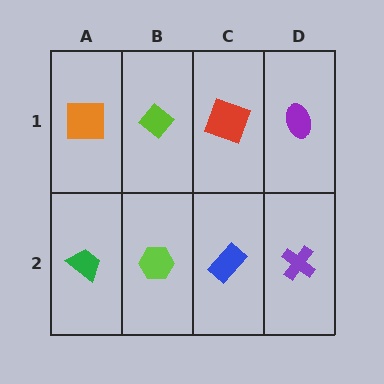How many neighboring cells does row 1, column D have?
2.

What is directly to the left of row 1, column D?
A red square.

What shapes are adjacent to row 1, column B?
A lime hexagon (row 2, column B), an orange square (row 1, column A), a red square (row 1, column C).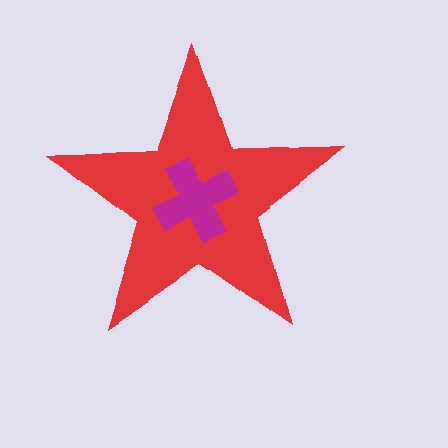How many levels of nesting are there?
2.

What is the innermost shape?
The magenta cross.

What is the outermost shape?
The red star.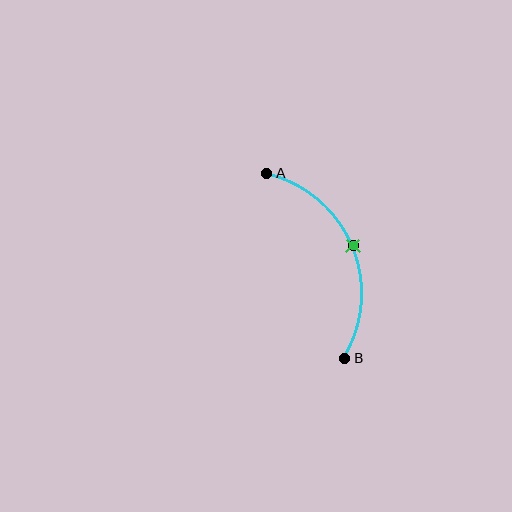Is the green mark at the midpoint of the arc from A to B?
Yes. The green mark lies on the arc at equal arc-length from both A and B — it is the arc midpoint.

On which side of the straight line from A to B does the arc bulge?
The arc bulges to the right of the straight line connecting A and B.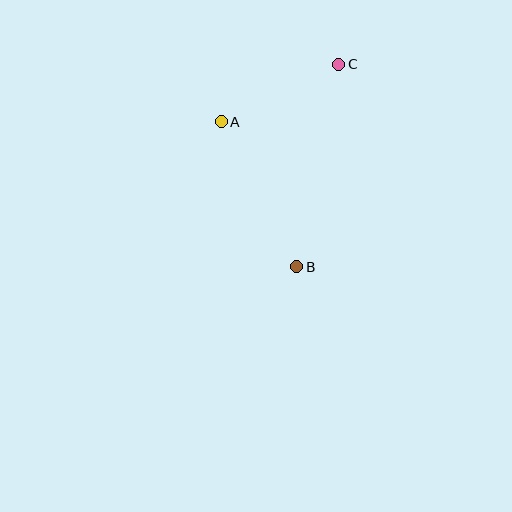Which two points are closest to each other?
Points A and C are closest to each other.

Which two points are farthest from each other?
Points B and C are farthest from each other.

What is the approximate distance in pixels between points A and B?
The distance between A and B is approximately 164 pixels.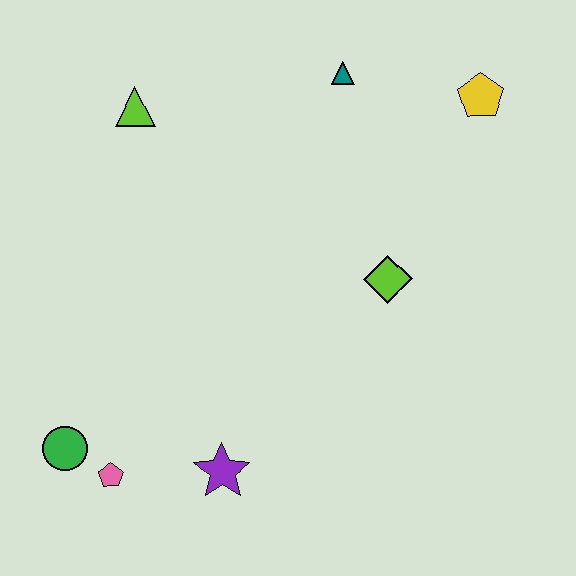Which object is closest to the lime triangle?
The teal triangle is closest to the lime triangle.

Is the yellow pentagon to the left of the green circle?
No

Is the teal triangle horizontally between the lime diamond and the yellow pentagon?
No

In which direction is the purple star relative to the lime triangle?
The purple star is below the lime triangle.